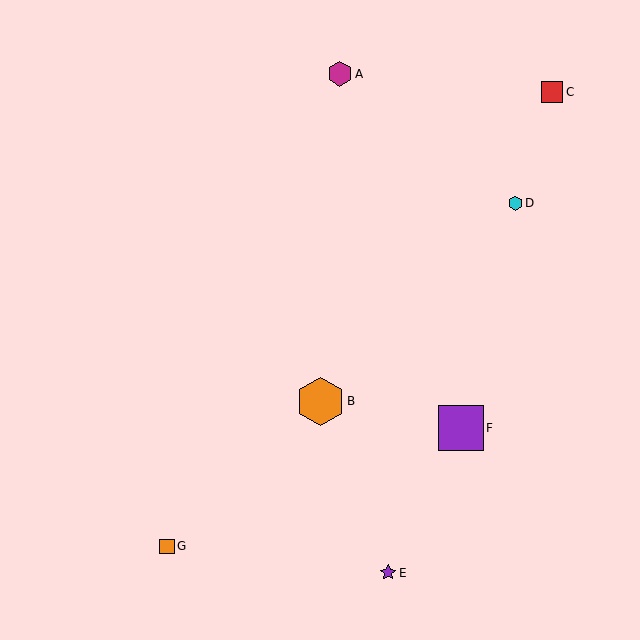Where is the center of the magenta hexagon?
The center of the magenta hexagon is at (340, 74).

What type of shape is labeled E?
Shape E is a purple star.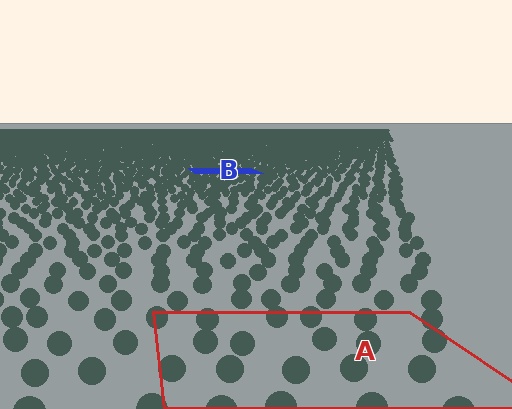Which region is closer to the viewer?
Region A is closer. The texture elements there are larger and more spread out.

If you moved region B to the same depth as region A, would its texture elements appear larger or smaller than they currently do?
They would appear larger. At a closer depth, the same texture elements are projected at a bigger on-screen size.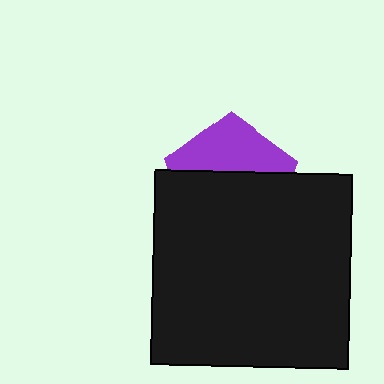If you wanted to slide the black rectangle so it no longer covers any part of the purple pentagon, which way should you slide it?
Slide it down — that is the most direct way to separate the two shapes.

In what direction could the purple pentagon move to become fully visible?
The purple pentagon could move up. That would shift it out from behind the black rectangle entirely.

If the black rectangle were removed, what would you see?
You would see the complete purple pentagon.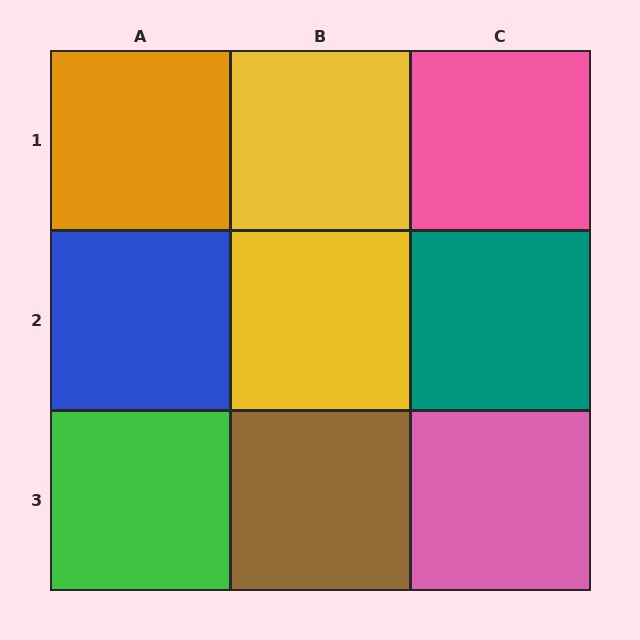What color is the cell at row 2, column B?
Yellow.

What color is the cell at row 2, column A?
Blue.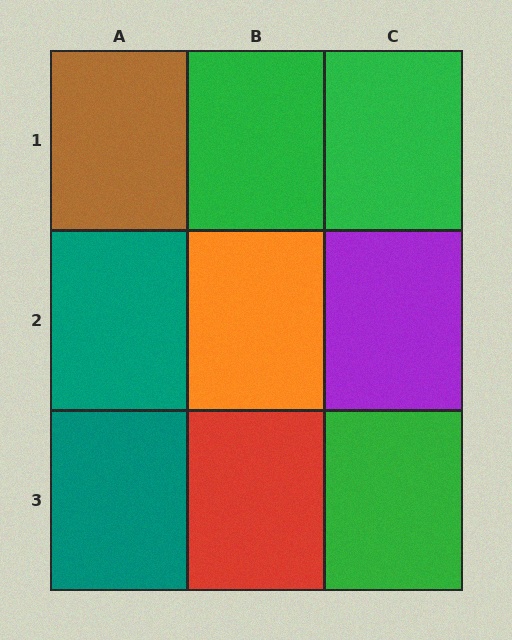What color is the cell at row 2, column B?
Orange.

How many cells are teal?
2 cells are teal.